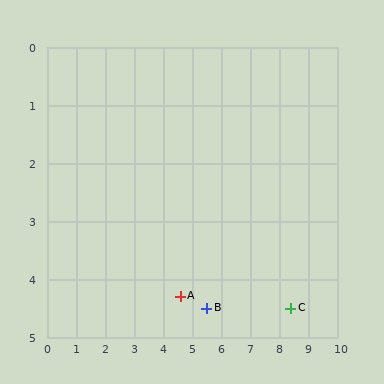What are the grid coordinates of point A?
Point A is at approximately (4.6, 4.3).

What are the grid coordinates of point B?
Point B is at approximately (5.5, 4.5).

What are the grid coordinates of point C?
Point C is at approximately (8.4, 4.5).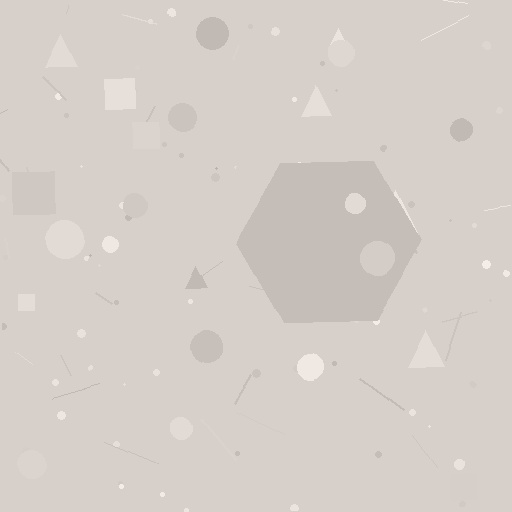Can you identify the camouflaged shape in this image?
The camouflaged shape is a hexagon.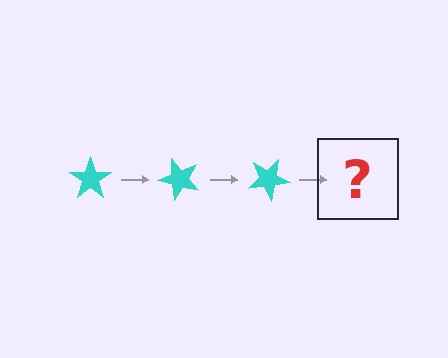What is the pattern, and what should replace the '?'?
The pattern is that the star rotates 50 degrees each step. The '?' should be a cyan star rotated 150 degrees.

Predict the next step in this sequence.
The next step is a cyan star rotated 150 degrees.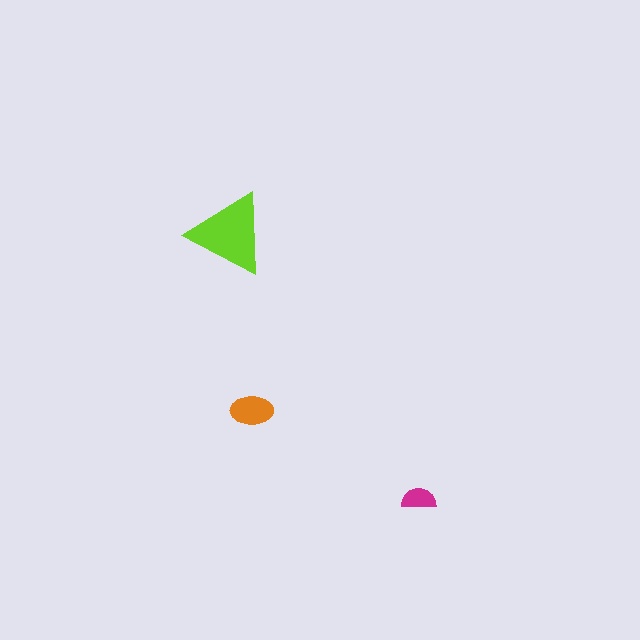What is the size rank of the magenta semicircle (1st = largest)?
3rd.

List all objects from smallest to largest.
The magenta semicircle, the orange ellipse, the lime triangle.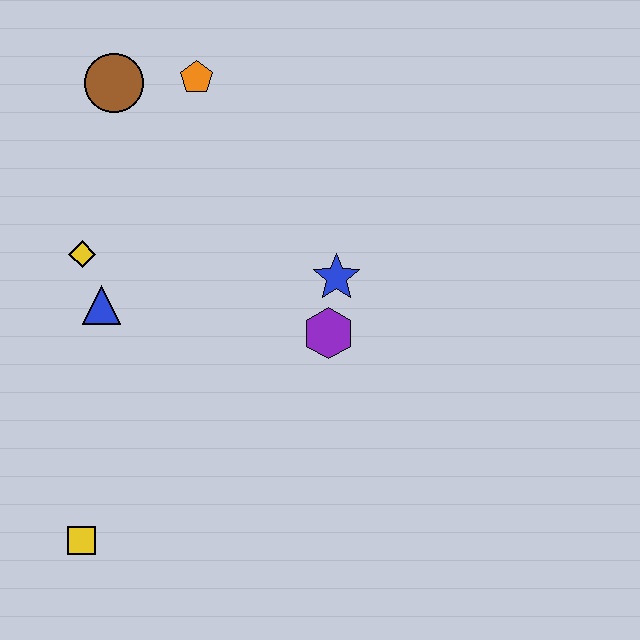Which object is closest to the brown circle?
The orange pentagon is closest to the brown circle.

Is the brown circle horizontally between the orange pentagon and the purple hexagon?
No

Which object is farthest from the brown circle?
The yellow square is farthest from the brown circle.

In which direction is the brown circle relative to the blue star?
The brown circle is to the left of the blue star.